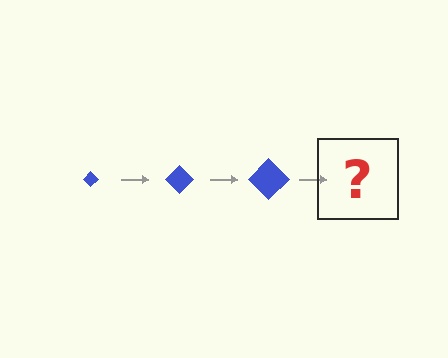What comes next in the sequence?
The next element should be a blue diamond, larger than the previous one.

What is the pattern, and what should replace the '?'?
The pattern is that the diamond gets progressively larger each step. The '?' should be a blue diamond, larger than the previous one.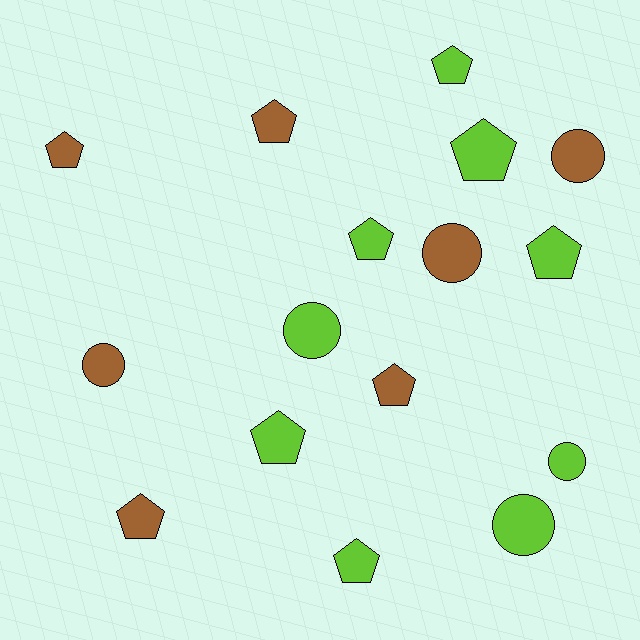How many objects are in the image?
There are 16 objects.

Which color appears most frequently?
Lime, with 9 objects.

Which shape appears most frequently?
Pentagon, with 10 objects.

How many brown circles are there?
There are 3 brown circles.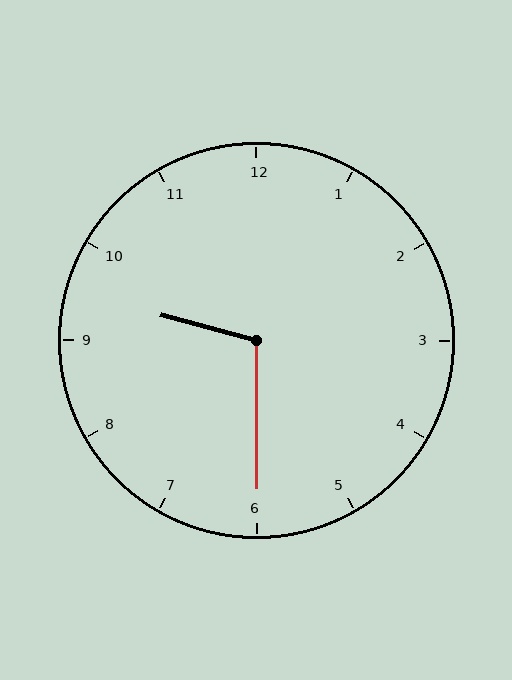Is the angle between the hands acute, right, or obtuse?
It is obtuse.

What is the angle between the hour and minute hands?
Approximately 105 degrees.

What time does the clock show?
9:30.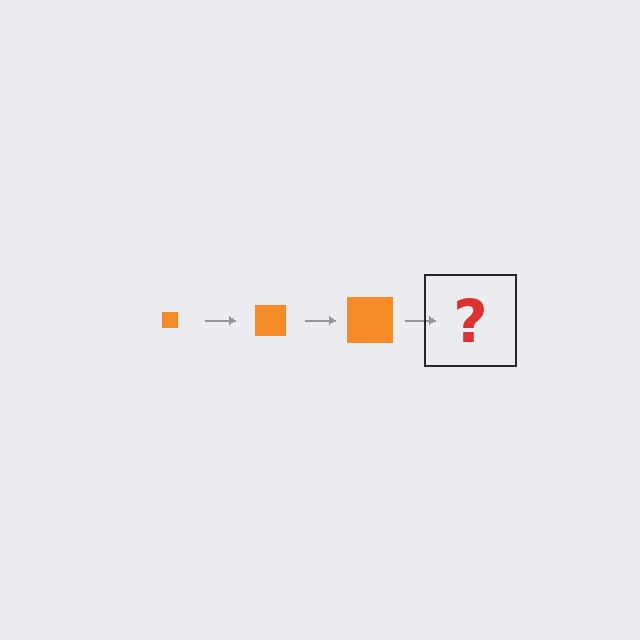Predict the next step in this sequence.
The next step is an orange square, larger than the previous one.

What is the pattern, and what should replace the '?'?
The pattern is that the square gets progressively larger each step. The '?' should be an orange square, larger than the previous one.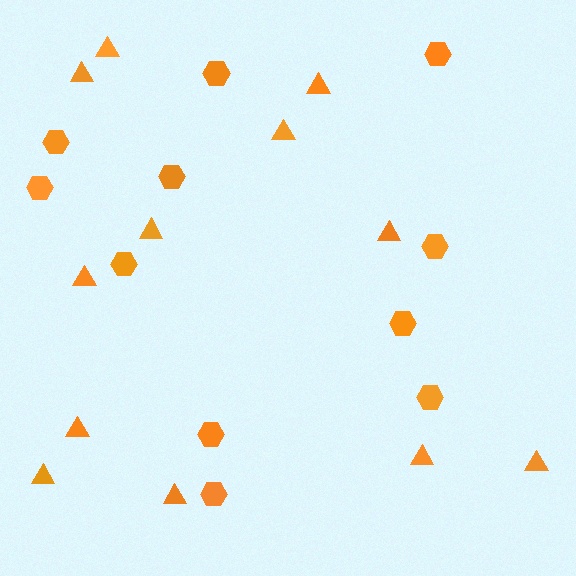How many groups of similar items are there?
There are 2 groups: one group of hexagons (11) and one group of triangles (12).